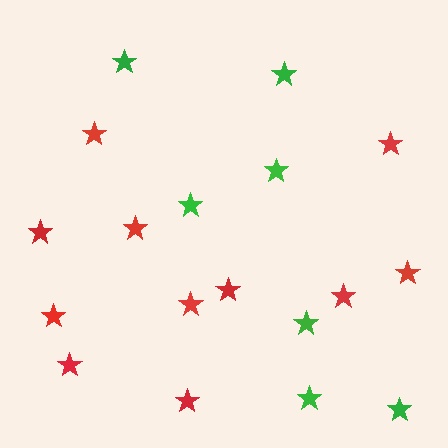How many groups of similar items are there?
There are 2 groups: one group of green stars (7) and one group of red stars (11).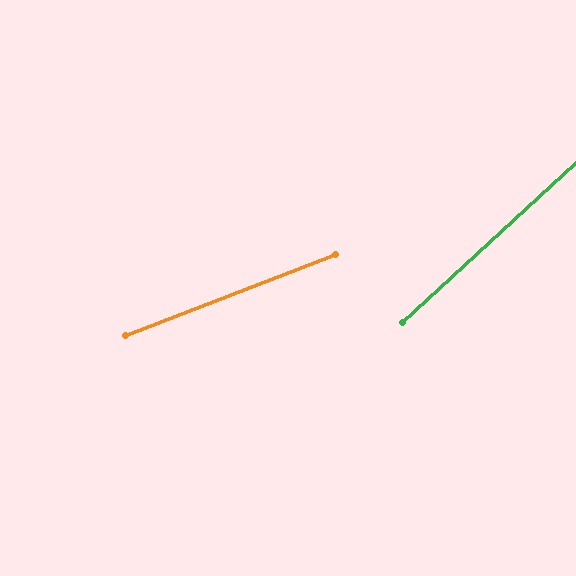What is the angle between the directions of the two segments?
Approximately 22 degrees.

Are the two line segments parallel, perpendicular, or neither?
Neither parallel nor perpendicular — they differ by about 22°.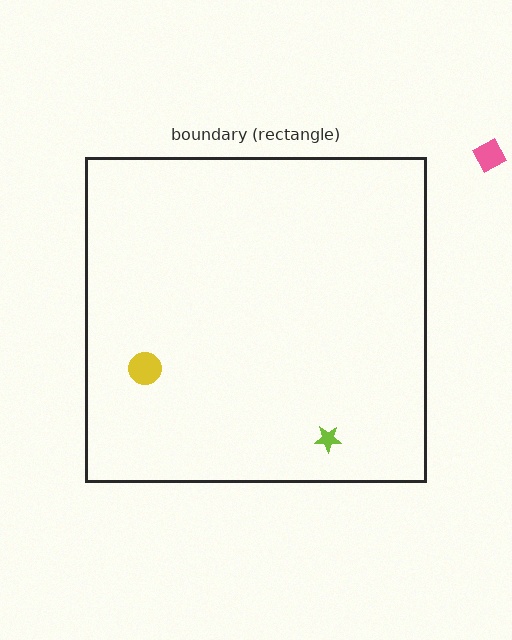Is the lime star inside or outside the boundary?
Inside.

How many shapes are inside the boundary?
2 inside, 1 outside.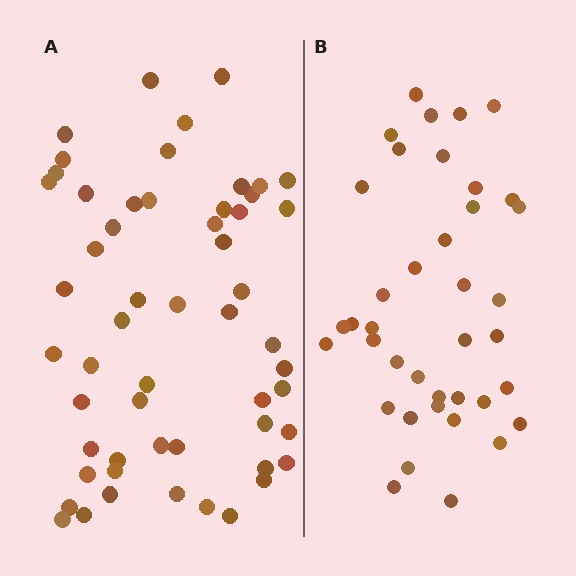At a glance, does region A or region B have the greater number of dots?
Region A (the left region) has more dots.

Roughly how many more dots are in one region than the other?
Region A has approximately 15 more dots than region B.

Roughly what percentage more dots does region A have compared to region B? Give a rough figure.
About 40% more.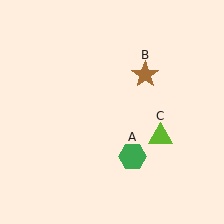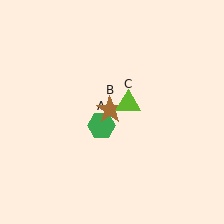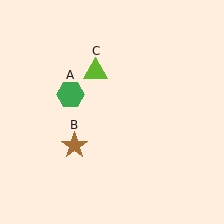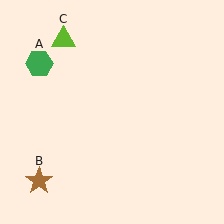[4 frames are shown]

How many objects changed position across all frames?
3 objects changed position: green hexagon (object A), brown star (object B), lime triangle (object C).